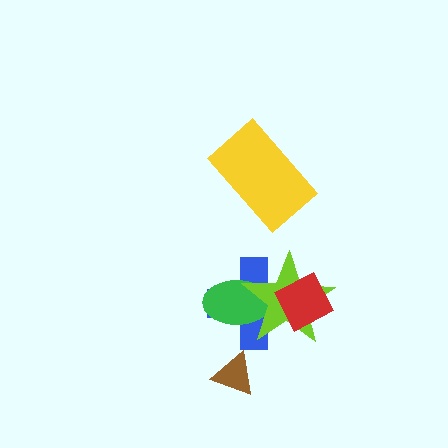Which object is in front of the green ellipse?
The lime star is in front of the green ellipse.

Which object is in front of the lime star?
The red diamond is in front of the lime star.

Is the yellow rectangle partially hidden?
No, no other shape covers it.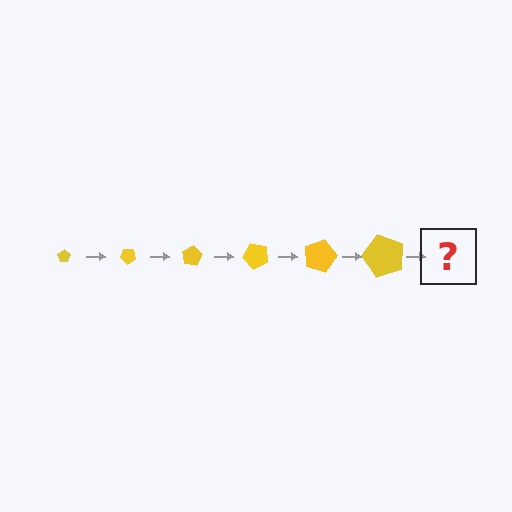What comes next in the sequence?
The next element should be a pentagon, larger than the previous one and rotated 240 degrees from the start.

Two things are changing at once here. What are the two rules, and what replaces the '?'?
The two rules are that the pentagon grows larger each step and it rotates 40 degrees each step. The '?' should be a pentagon, larger than the previous one and rotated 240 degrees from the start.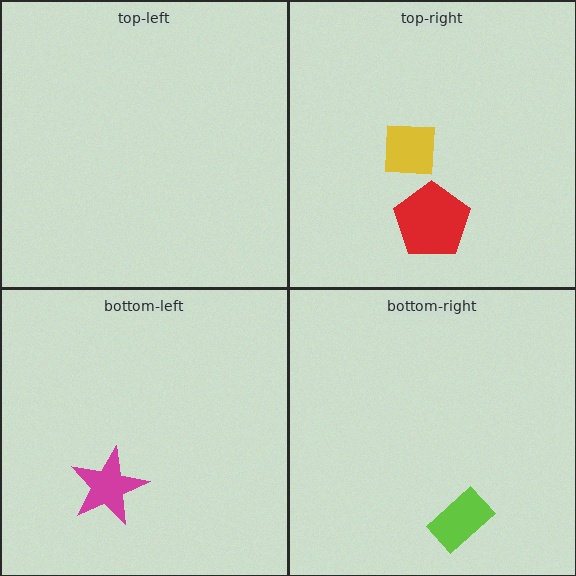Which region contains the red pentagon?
The top-right region.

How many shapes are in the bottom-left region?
1.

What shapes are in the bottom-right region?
The lime rectangle.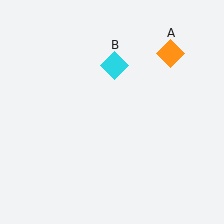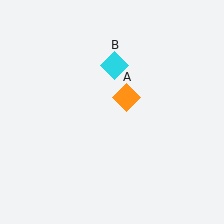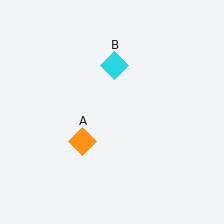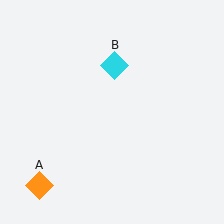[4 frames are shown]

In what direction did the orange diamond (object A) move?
The orange diamond (object A) moved down and to the left.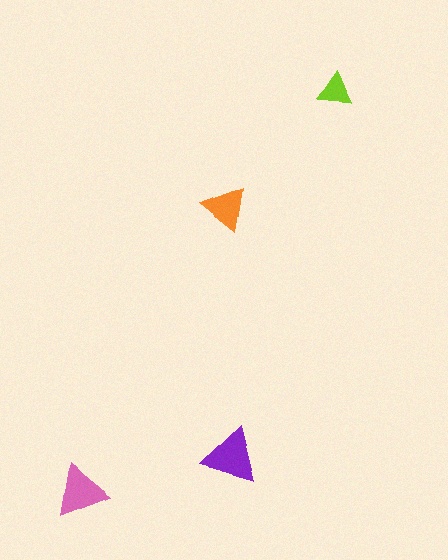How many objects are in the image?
There are 4 objects in the image.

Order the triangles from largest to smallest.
the purple one, the pink one, the orange one, the lime one.